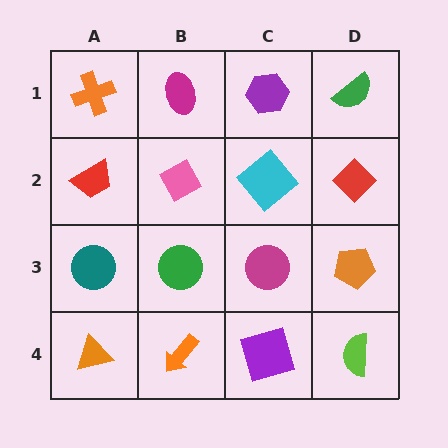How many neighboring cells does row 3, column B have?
4.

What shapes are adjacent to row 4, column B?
A green circle (row 3, column B), an orange triangle (row 4, column A), a purple square (row 4, column C).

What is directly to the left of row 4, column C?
An orange arrow.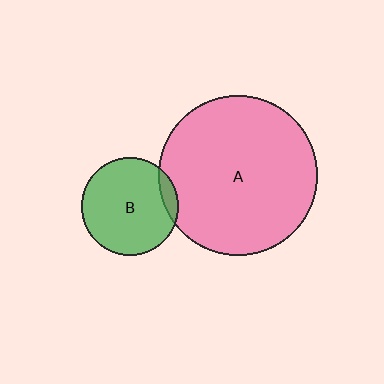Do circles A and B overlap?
Yes.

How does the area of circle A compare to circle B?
Approximately 2.7 times.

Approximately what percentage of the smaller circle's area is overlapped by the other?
Approximately 10%.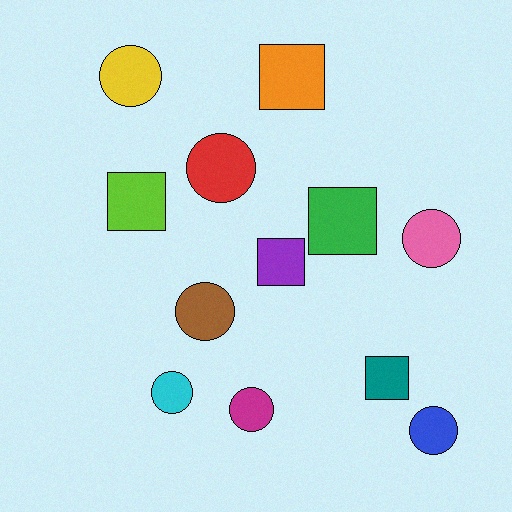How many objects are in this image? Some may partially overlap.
There are 12 objects.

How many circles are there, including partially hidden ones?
There are 7 circles.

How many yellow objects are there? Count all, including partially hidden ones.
There is 1 yellow object.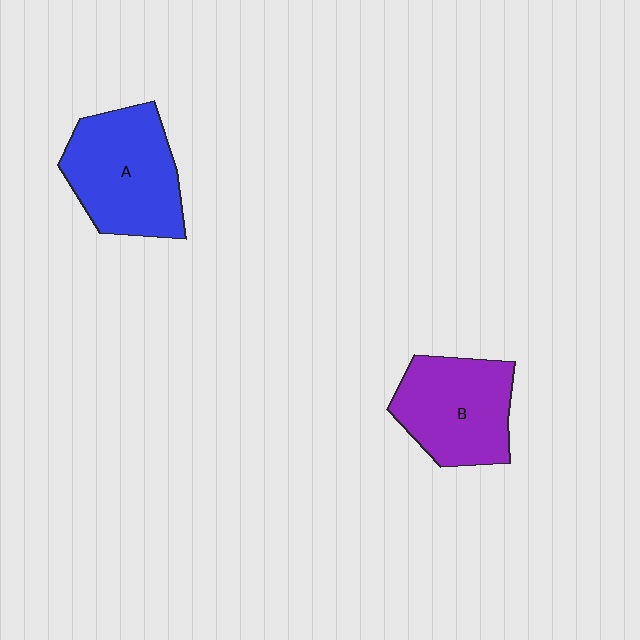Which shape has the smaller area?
Shape B (purple).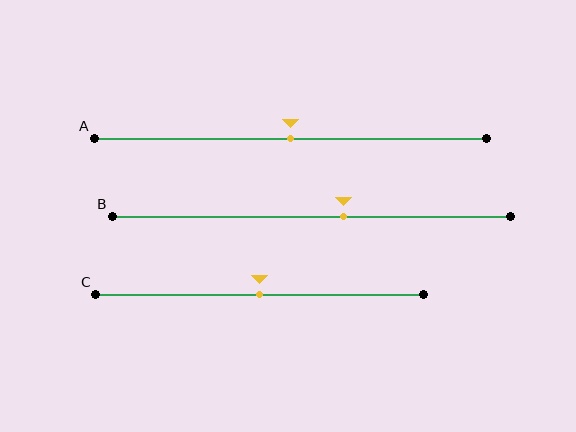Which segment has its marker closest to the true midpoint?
Segment A has its marker closest to the true midpoint.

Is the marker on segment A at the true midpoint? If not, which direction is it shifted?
Yes, the marker on segment A is at the true midpoint.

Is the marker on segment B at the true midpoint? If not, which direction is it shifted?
No, the marker on segment B is shifted to the right by about 8% of the segment length.